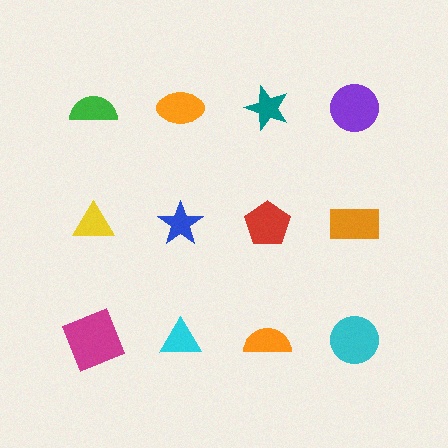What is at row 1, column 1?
A green semicircle.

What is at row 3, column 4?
A cyan circle.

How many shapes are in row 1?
4 shapes.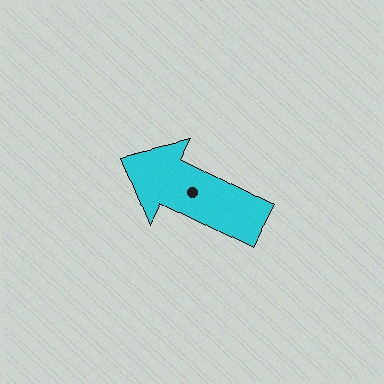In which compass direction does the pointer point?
Northwest.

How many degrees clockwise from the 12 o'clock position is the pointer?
Approximately 297 degrees.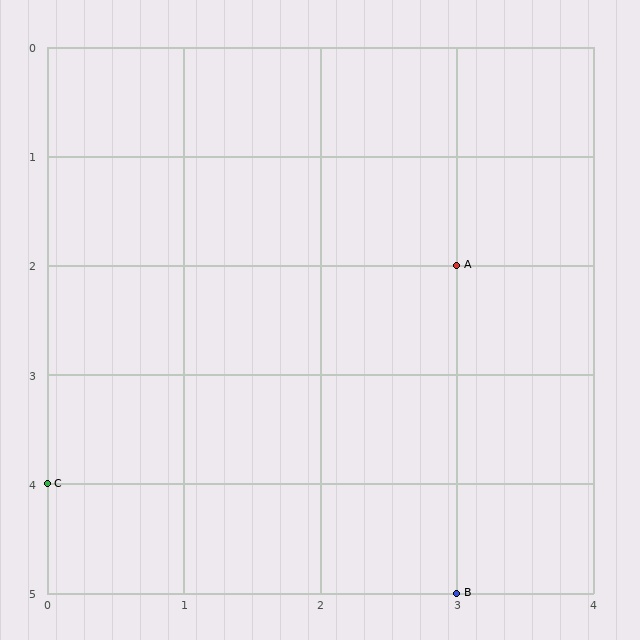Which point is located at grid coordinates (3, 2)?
Point A is at (3, 2).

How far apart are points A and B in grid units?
Points A and B are 3 rows apart.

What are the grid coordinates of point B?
Point B is at grid coordinates (3, 5).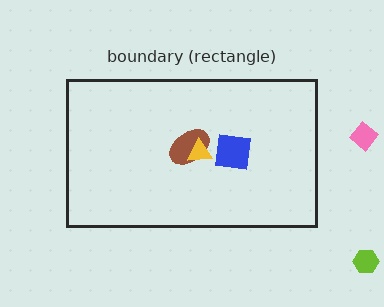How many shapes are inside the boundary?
3 inside, 2 outside.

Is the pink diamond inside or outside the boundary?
Outside.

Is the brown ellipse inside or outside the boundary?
Inside.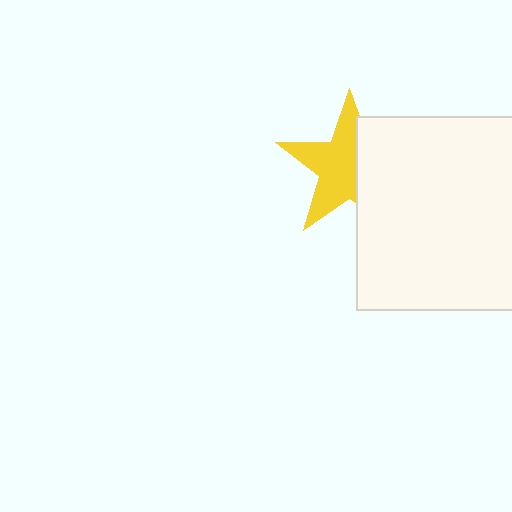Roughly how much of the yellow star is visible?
About half of it is visible (roughly 59%).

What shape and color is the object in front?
The object in front is a white square.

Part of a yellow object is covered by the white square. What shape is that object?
It is a star.